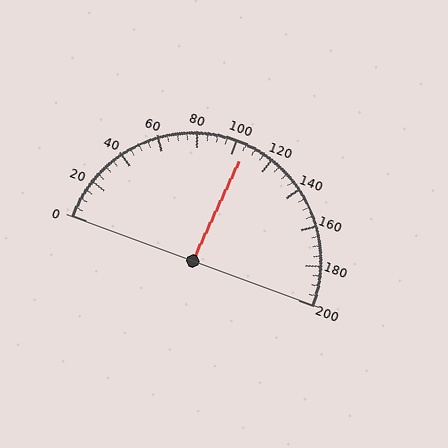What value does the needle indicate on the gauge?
The needle indicates approximately 105.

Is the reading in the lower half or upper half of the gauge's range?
The reading is in the upper half of the range (0 to 200).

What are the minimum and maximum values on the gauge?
The gauge ranges from 0 to 200.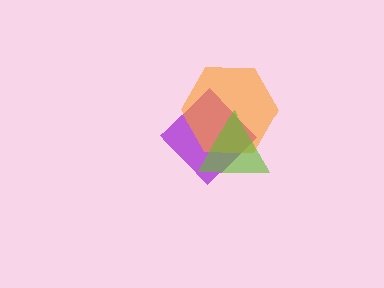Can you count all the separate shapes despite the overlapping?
Yes, there are 3 separate shapes.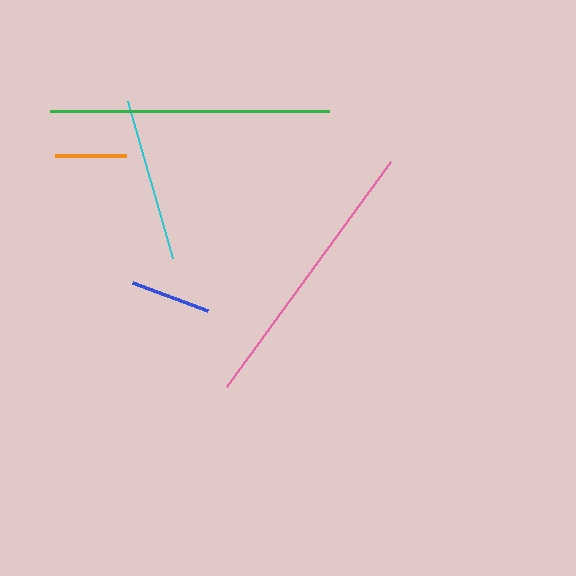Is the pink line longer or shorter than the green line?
The pink line is longer than the green line.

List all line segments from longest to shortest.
From longest to shortest: pink, green, cyan, blue, orange.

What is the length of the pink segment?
The pink segment is approximately 279 pixels long.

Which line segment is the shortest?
The orange line is the shortest at approximately 71 pixels.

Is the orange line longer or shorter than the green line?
The green line is longer than the orange line.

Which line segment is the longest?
The pink line is the longest at approximately 279 pixels.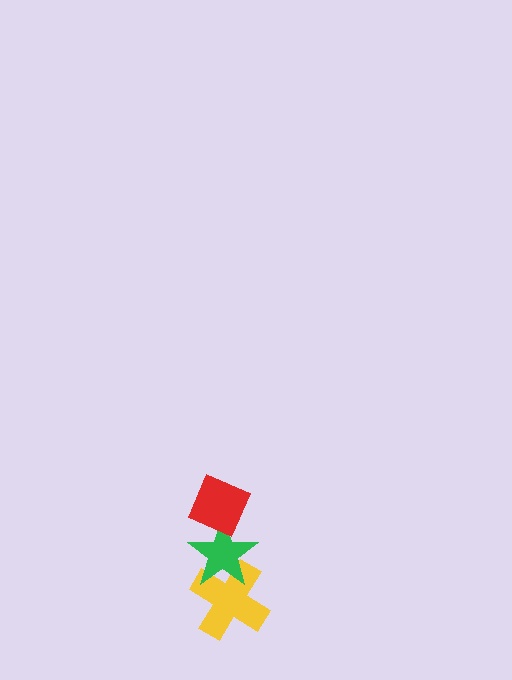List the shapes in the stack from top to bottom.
From top to bottom: the red diamond, the green star, the yellow cross.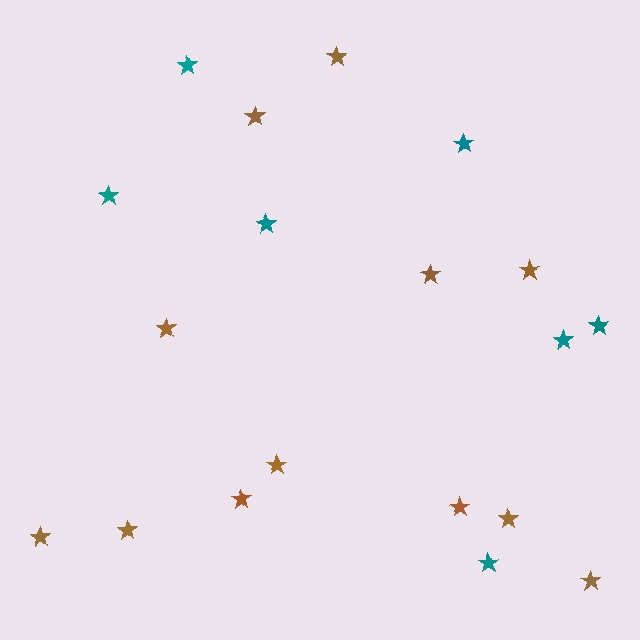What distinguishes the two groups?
There are 2 groups: one group of brown stars (12) and one group of teal stars (7).